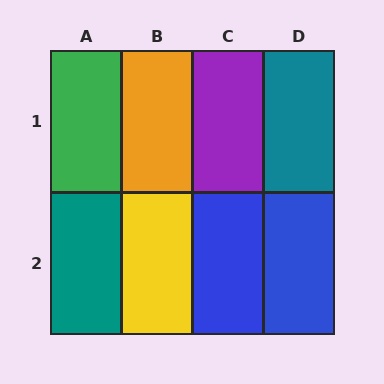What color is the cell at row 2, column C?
Blue.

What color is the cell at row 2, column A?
Teal.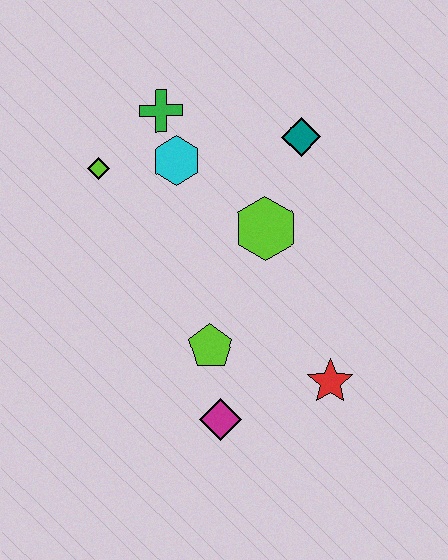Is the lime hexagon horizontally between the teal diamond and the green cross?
Yes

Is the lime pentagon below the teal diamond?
Yes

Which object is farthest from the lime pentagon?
The green cross is farthest from the lime pentagon.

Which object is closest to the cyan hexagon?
The green cross is closest to the cyan hexagon.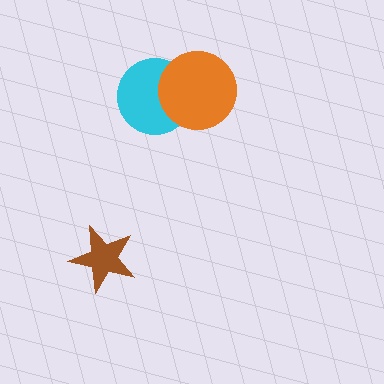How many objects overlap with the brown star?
0 objects overlap with the brown star.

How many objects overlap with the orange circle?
1 object overlaps with the orange circle.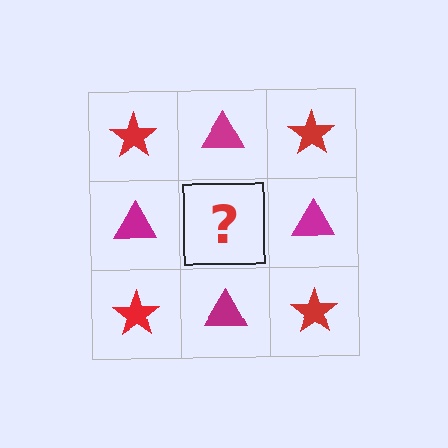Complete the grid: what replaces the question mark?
The question mark should be replaced with a red star.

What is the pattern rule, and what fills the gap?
The rule is that it alternates red star and magenta triangle in a checkerboard pattern. The gap should be filled with a red star.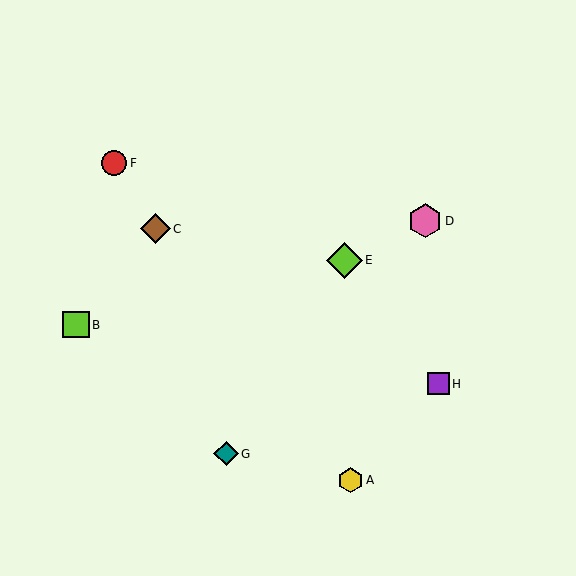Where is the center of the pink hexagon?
The center of the pink hexagon is at (425, 221).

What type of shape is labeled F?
Shape F is a red circle.